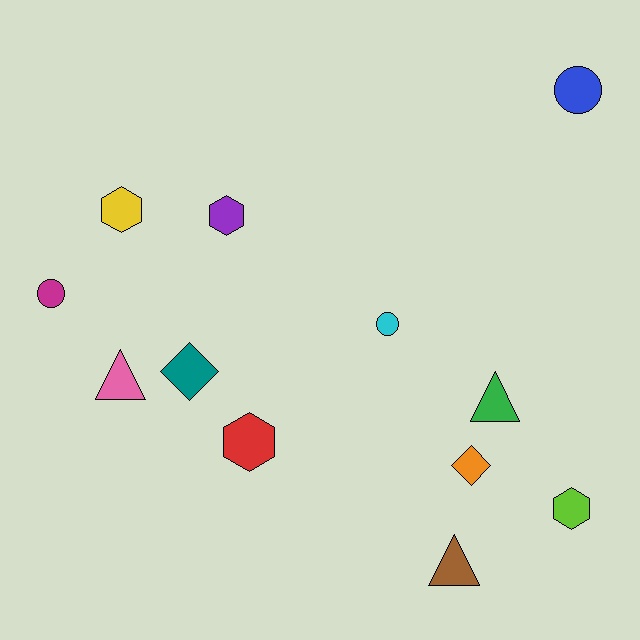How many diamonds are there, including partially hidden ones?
There are 2 diamonds.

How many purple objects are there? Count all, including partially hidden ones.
There is 1 purple object.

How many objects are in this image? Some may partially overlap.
There are 12 objects.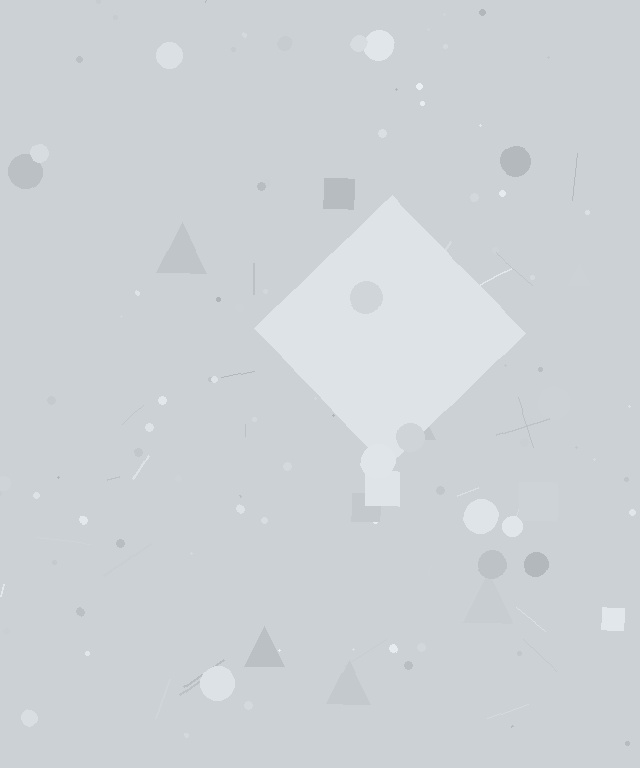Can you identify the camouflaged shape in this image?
The camouflaged shape is a diamond.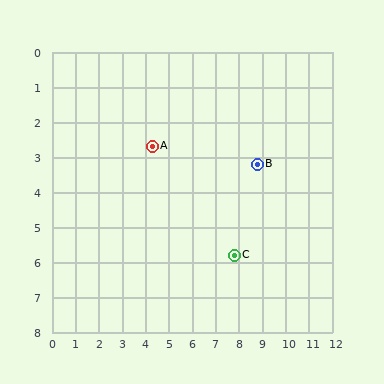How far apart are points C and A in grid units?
Points C and A are about 4.7 grid units apart.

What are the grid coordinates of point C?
Point C is at approximately (7.8, 5.8).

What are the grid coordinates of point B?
Point B is at approximately (8.8, 3.2).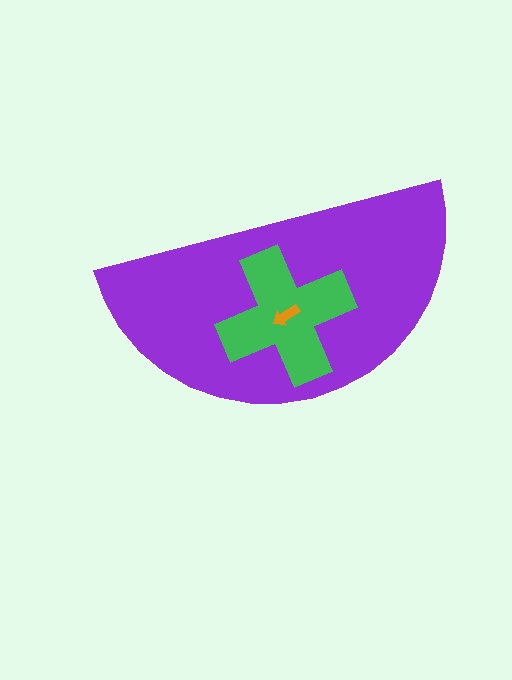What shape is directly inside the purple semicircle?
The green cross.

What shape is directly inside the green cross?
The orange arrow.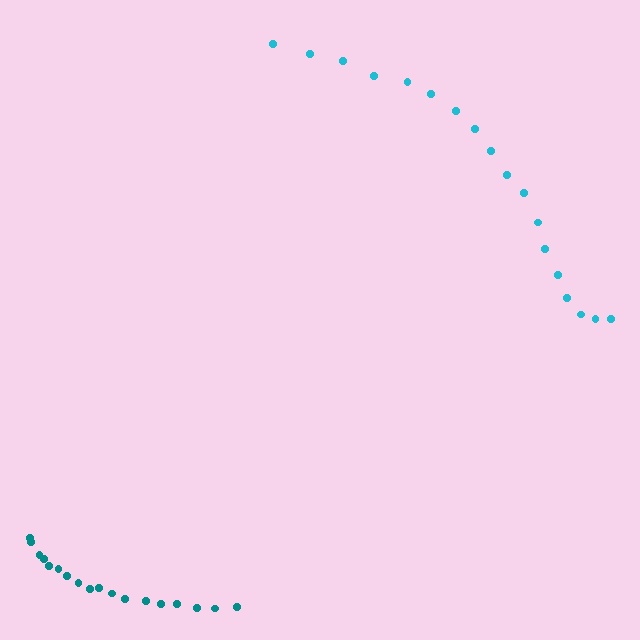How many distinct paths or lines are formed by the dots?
There are 2 distinct paths.